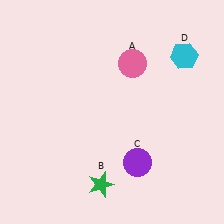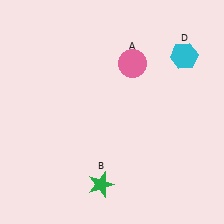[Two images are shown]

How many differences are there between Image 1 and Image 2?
There is 1 difference between the two images.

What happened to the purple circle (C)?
The purple circle (C) was removed in Image 2. It was in the bottom-right area of Image 1.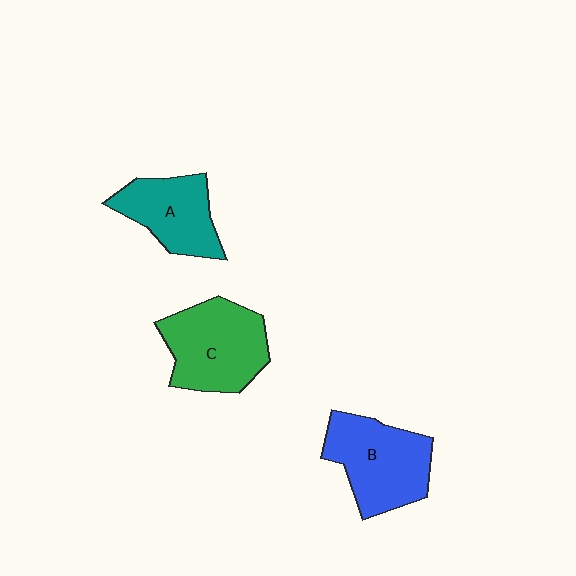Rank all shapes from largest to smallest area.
From largest to smallest: C (green), B (blue), A (teal).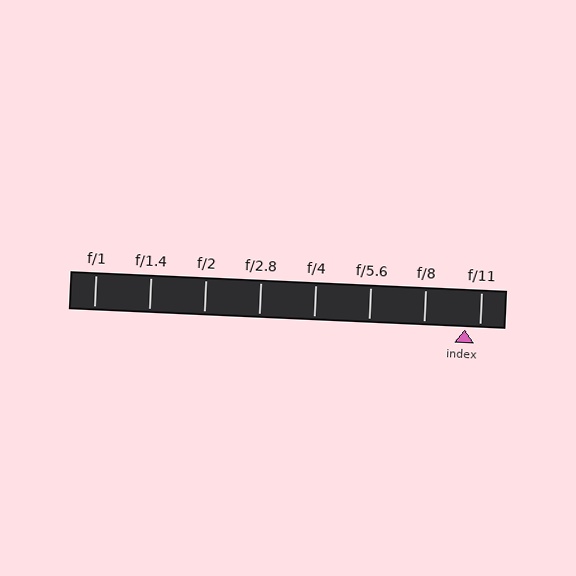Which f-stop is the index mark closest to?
The index mark is closest to f/11.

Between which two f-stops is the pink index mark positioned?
The index mark is between f/8 and f/11.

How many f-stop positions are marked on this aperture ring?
There are 8 f-stop positions marked.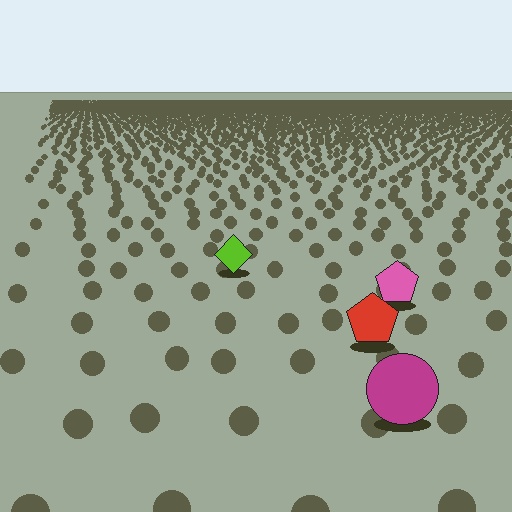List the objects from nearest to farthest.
From nearest to farthest: the magenta circle, the red pentagon, the pink pentagon, the lime diamond.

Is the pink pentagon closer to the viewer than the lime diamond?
Yes. The pink pentagon is closer — you can tell from the texture gradient: the ground texture is coarser near it.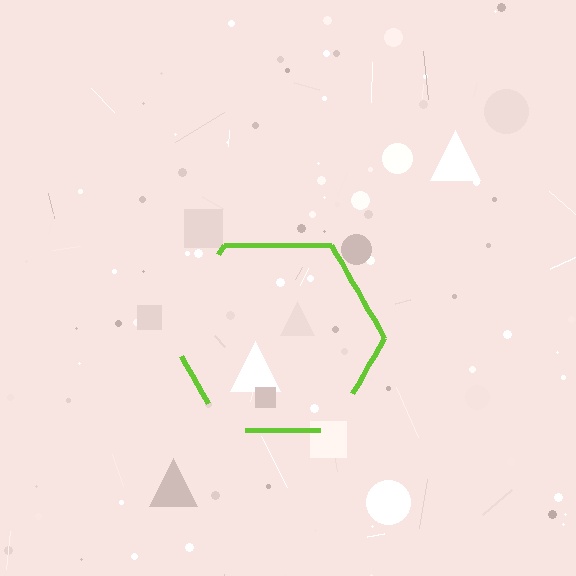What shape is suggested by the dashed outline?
The dashed outline suggests a hexagon.